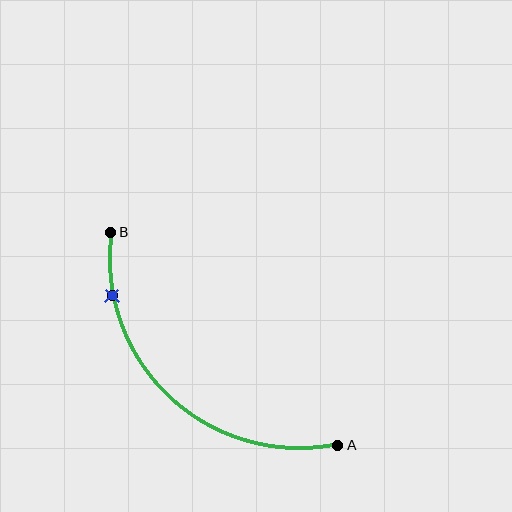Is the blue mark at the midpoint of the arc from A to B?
No. The blue mark lies on the arc but is closer to endpoint B. The arc midpoint would be at the point on the curve equidistant along the arc from both A and B.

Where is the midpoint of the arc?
The arc midpoint is the point on the curve farthest from the straight line joining A and B. It sits below and to the left of that line.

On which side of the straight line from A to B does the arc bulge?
The arc bulges below and to the left of the straight line connecting A and B.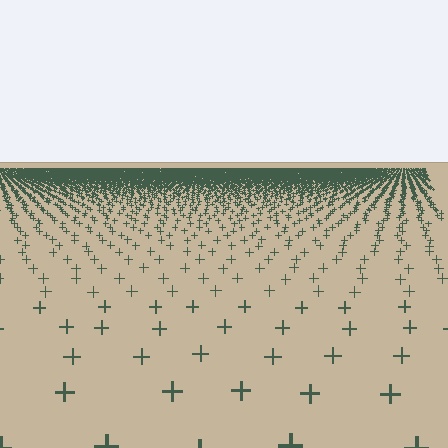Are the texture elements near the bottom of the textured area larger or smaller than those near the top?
Larger. Near the bottom, elements are closer to the viewer and appear at a bigger on-screen size.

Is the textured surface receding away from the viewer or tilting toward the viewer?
The surface is receding away from the viewer. Texture elements get smaller and denser toward the top.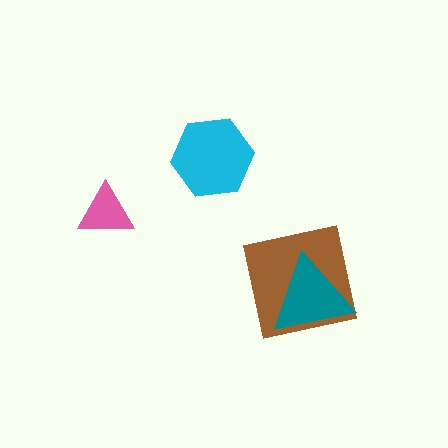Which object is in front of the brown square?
The teal triangle is in front of the brown square.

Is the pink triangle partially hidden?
No, no other shape covers it.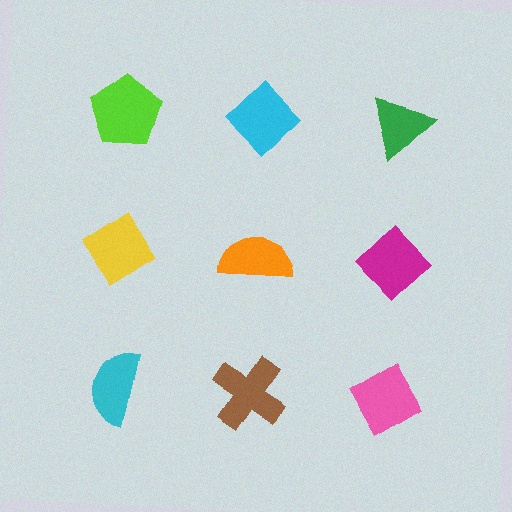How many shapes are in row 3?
3 shapes.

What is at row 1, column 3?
A green triangle.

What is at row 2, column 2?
An orange semicircle.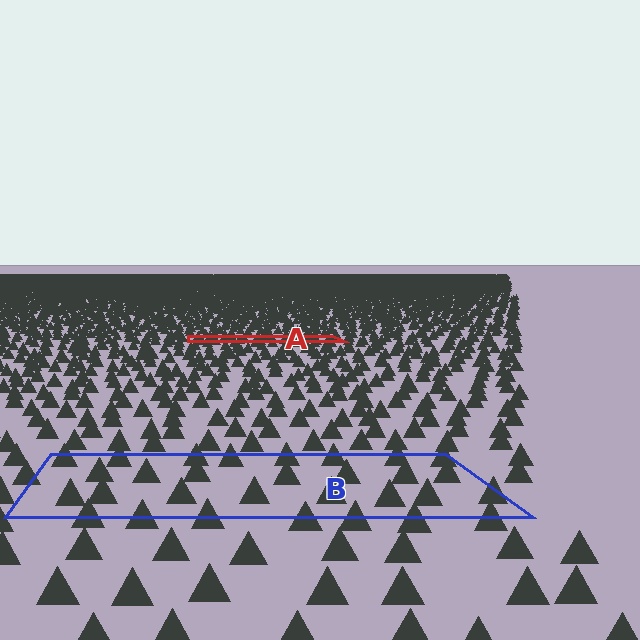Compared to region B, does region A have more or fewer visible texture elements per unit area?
Region A has more texture elements per unit area — they are packed more densely because it is farther away.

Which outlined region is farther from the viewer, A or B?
Region A is farther from the viewer — the texture elements inside it appear smaller and more densely packed.